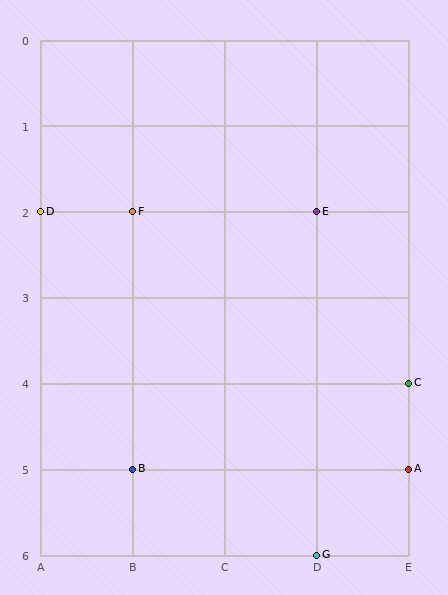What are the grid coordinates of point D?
Point D is at grid coordinates (A, 2).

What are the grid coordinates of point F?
Point F is at grid coordinates (B, 2).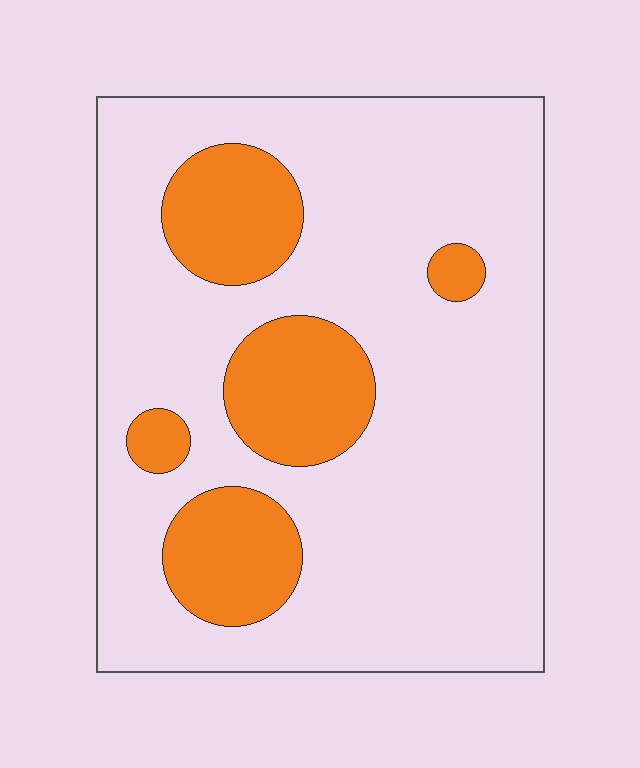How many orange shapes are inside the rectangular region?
5.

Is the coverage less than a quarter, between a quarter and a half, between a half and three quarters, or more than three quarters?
Less than a quarter.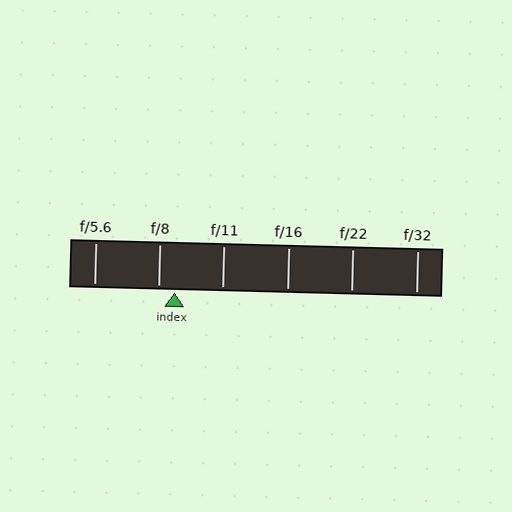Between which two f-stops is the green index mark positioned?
The index mark is between f/8 and f/11.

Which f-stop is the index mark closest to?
The index mark is closest to f/8.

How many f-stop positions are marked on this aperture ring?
There are 6 f-stop positions marked.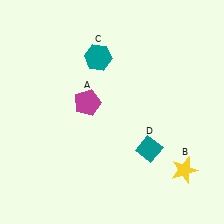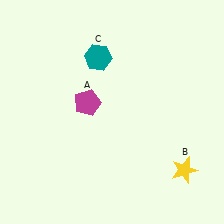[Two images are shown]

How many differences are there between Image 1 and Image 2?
There is 1 difference between the two images.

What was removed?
The teal diamond (D) was removed in Image 2.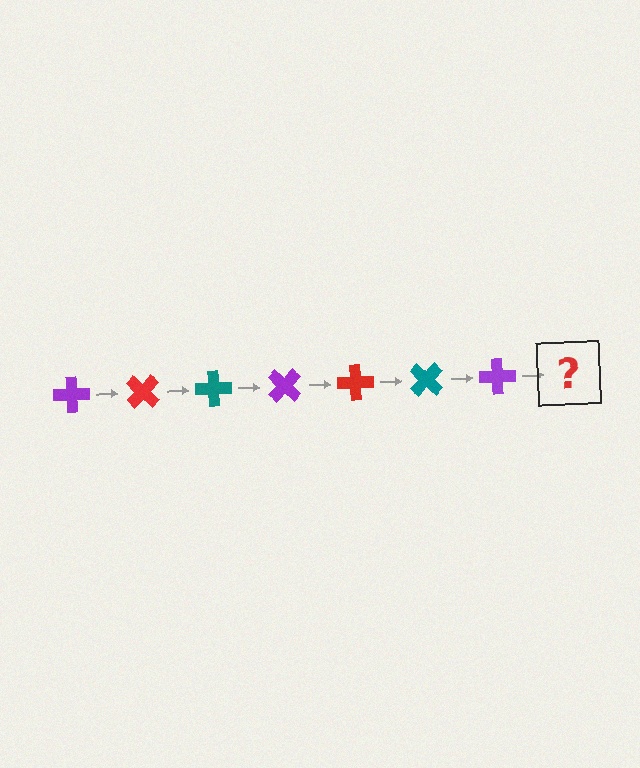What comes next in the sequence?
The next element should be a red cross, rotated 315 degrees from the start.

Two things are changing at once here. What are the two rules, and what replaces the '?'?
The two rules are that it rotates 45 degrees each step and the color cycles through purple, red, and teal. The '?' should be a red cross, rotated 315 degrees from the start.